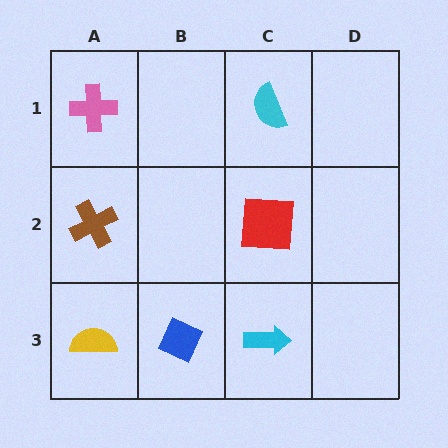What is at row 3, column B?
A blue diamond.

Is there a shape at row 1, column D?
No, that cell is empty.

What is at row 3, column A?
A yellow semicircle.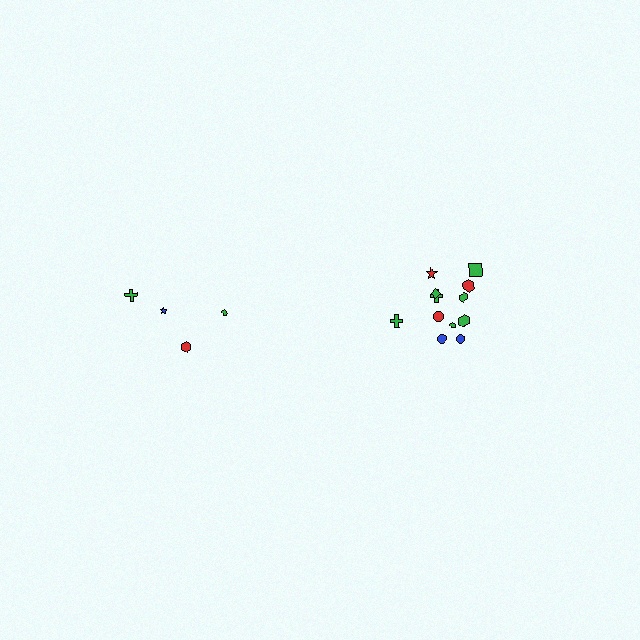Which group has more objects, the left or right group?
The right group.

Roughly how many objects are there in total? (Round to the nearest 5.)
Roughly 15 objects in total.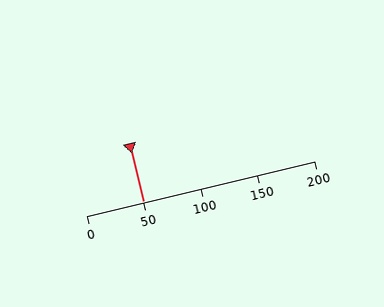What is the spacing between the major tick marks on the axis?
The major ticks are spaced 50 apart.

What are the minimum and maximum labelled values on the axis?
The axis runs from 0 to 200.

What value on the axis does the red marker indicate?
The marker indicates approximately 50.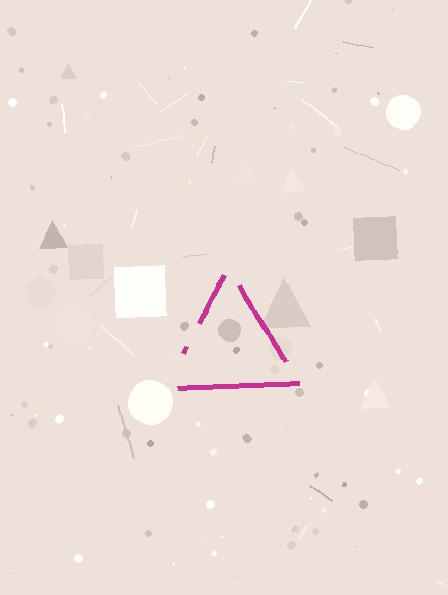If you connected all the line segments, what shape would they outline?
They would outline a triangle.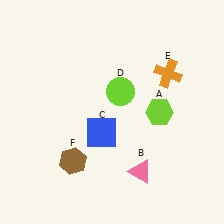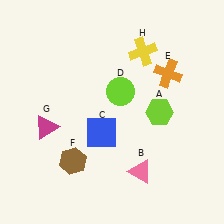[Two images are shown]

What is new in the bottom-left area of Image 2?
A magenta triangle (G) was added in the bottom-left area of Image 2.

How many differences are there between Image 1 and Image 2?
There are 2 differences between the two images.